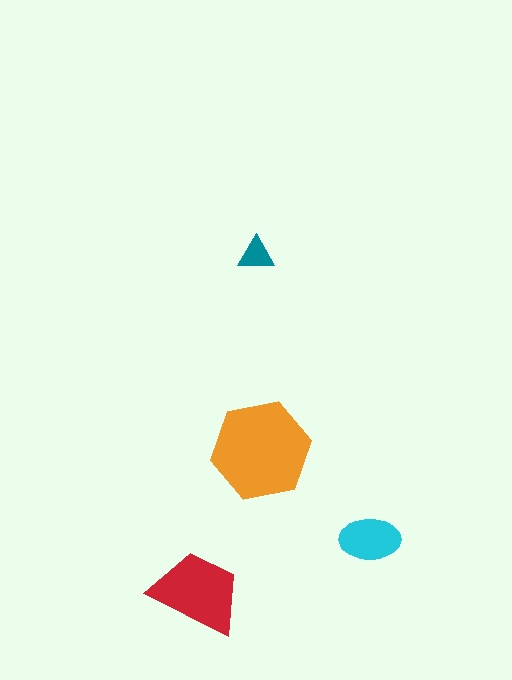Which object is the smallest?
The teal triangle.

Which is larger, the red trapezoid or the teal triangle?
The red trapezoid.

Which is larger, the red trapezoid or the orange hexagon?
The orange hexagon.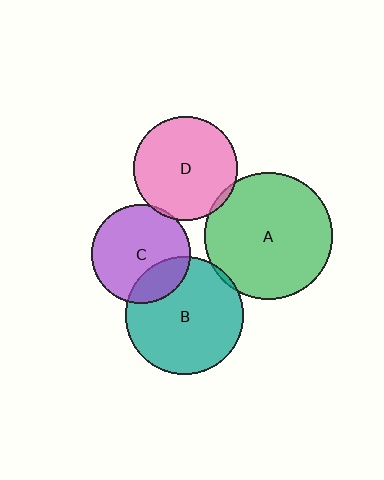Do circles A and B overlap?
Yes.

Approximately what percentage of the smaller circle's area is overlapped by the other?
Approximately 5%.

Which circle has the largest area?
Circle A (green).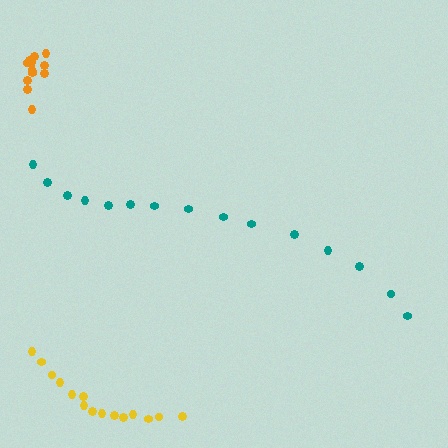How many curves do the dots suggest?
There are 3 distinct paths.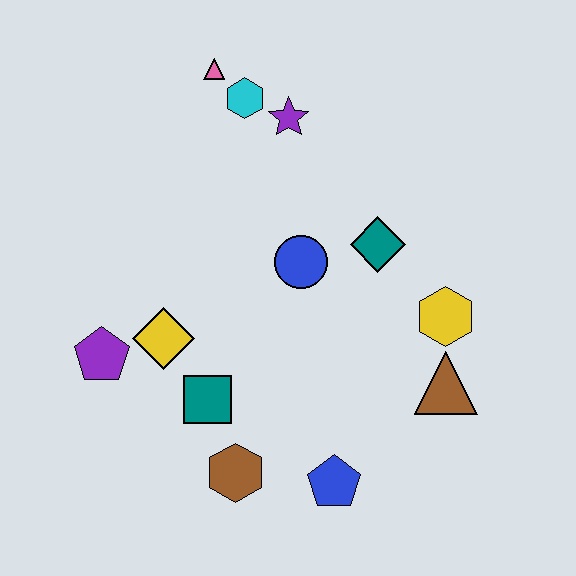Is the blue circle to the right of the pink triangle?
Yes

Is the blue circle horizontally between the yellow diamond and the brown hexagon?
No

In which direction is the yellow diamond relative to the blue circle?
The yellow diamond is to the left of the blue circle.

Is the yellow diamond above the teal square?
Yes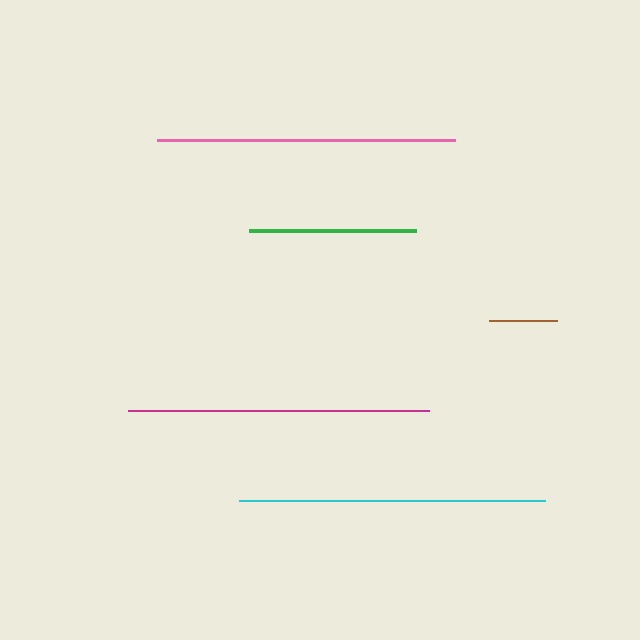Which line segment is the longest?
The cyan line is the longest at approximately 306 pixels.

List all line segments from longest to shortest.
From longest to shortest: cyan, magenta, pink, green, brown.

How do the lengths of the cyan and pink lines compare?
The cyan and pink lines are approximately the same length.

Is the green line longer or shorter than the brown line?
The green line is longer than the brown line.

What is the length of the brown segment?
The brown segment is approximately 68 pixels long.